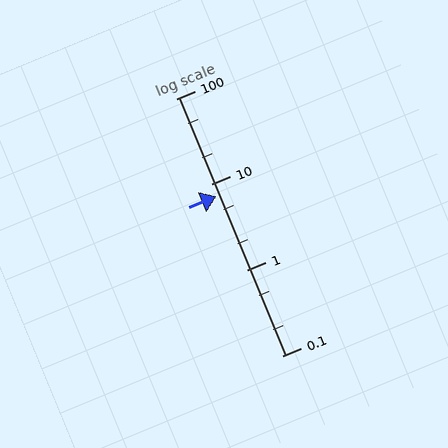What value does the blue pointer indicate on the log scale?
The pointer indicates approximately 7.2.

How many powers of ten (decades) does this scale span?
The scale spans 3 decades, from 0.1 to 100.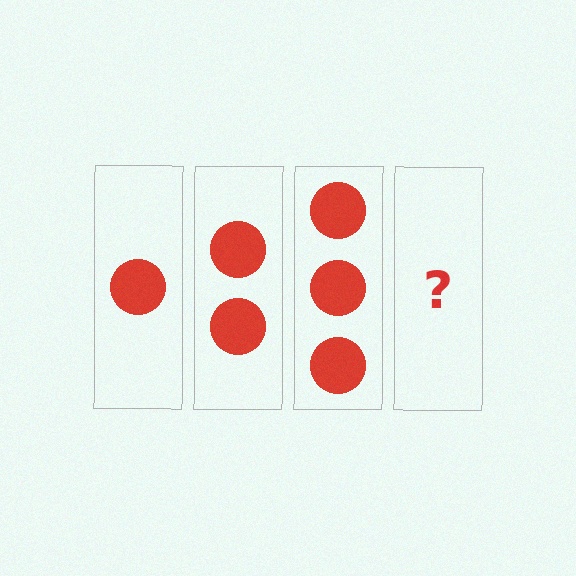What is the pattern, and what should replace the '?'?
The pattern is that each step adds one more circle. The '?' should be 4 circles.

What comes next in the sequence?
The next element should be 4 circles.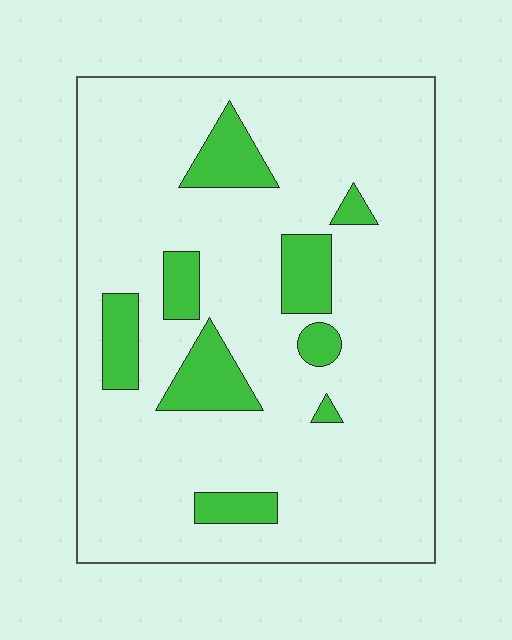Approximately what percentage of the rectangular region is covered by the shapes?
Approximately 15%.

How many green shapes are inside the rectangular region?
9.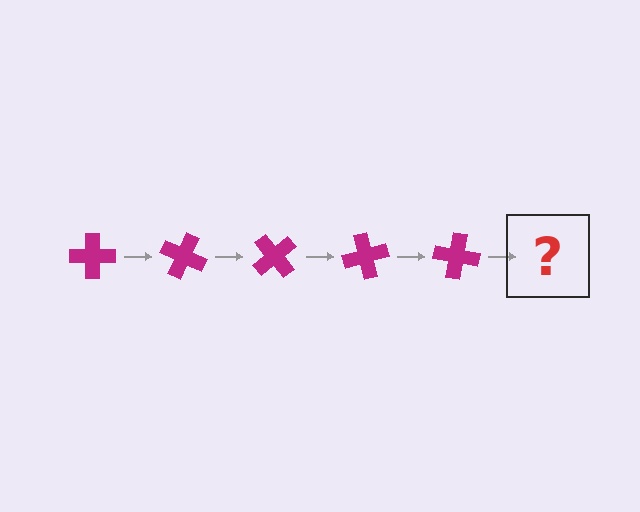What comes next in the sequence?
The next element should be a magenta cross rotated 125 degrees.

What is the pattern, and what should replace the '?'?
The pattern is that the cross rotates 25 degrees each step. The '?' should be a magenta cross rotated 125 degrees.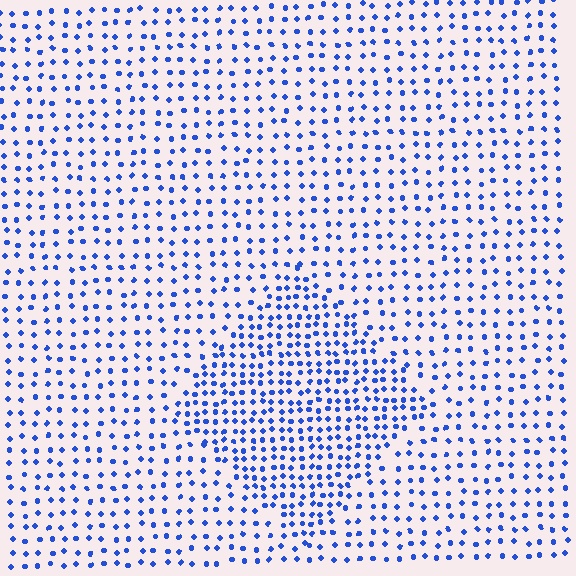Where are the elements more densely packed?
The elements are more densely packed inside the diamond boundary.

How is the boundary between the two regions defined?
The boundary is defined by a change in element density (approximately 1.9x ratio). All elements are the same color, size, and shape.